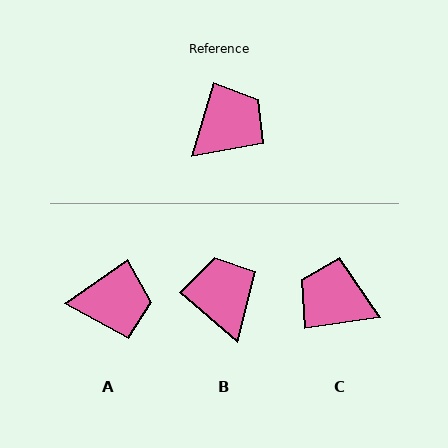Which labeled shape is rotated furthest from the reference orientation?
C, about 114 degrees away.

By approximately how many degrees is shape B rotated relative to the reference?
Approximately 65 degrees counter-clockwise.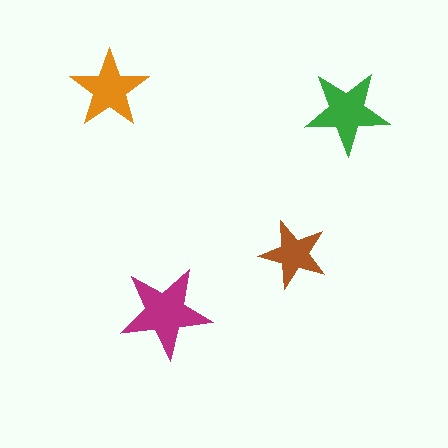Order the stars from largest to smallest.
the magenta one, the green one, the orange one, the brown one.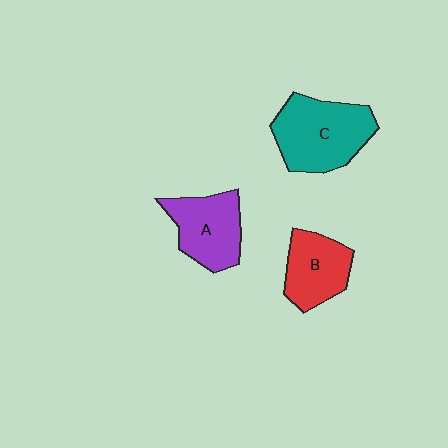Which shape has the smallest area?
Shape B (red).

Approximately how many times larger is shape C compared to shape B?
Approximately 1.5 times.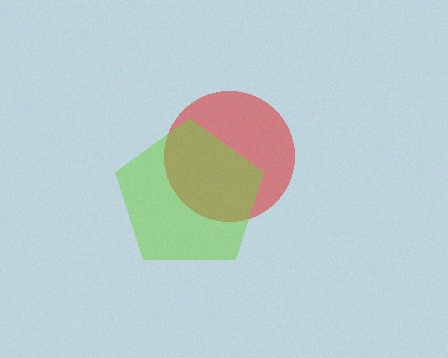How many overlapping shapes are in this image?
There are 2 overlapping shapes in the image.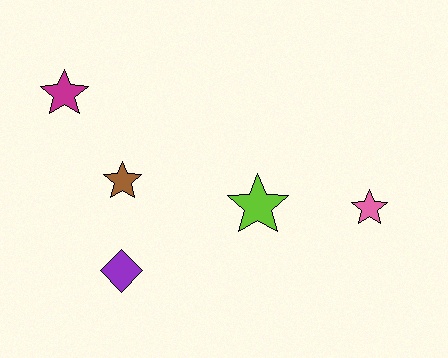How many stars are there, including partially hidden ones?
There are 4 stars.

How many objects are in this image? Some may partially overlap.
There are 5 objects.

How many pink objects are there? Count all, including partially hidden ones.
There is 1 pink object.